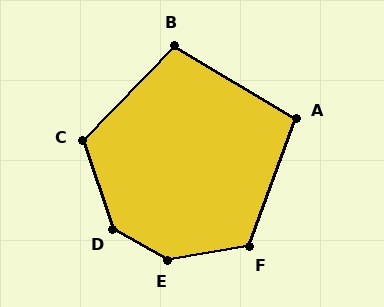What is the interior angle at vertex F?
Approximately 119 degrees (obtuse).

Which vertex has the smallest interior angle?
A, at approximately 101 degrees.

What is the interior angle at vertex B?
Approximately 103 degrees (obtuse).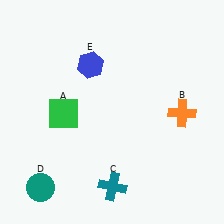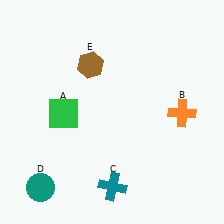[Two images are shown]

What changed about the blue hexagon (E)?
In Image 1, E is blue. In Image 2, it changed to brown.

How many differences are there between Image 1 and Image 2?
There is 1 difference between the two images.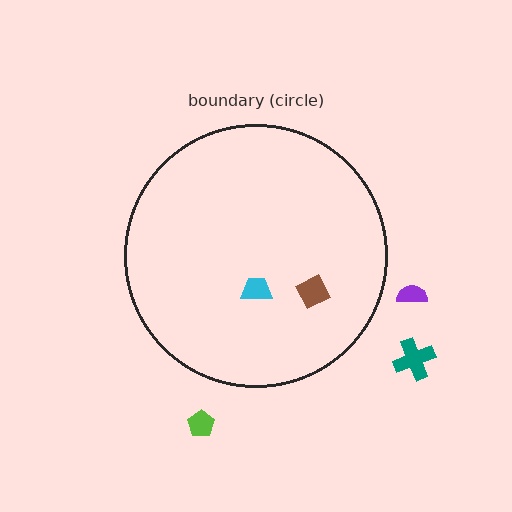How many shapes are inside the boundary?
2 inside, 3 outside.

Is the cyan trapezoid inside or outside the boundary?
Inside.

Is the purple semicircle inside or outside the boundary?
Outside.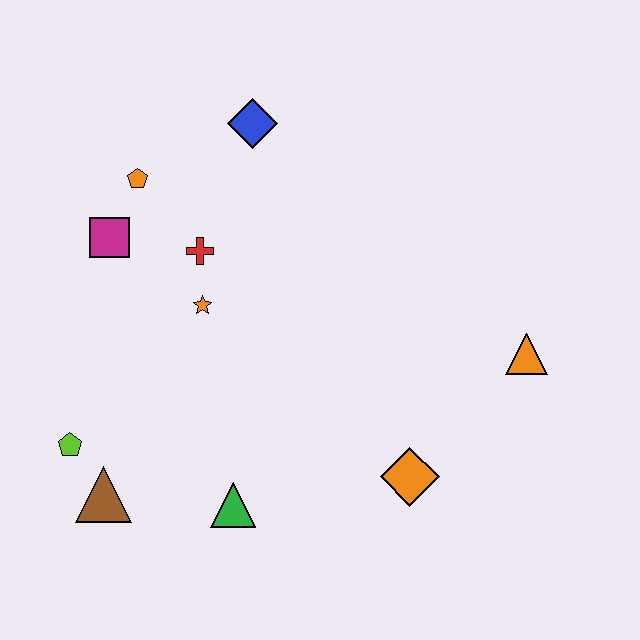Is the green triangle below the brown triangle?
Yes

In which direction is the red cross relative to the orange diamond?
The red cross is above the orange diamond.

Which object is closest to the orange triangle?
The orange diamond is closest to the orange triangle.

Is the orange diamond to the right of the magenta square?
Yes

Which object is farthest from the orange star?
The orange triangle is farthest from the orange star.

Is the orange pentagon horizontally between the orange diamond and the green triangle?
No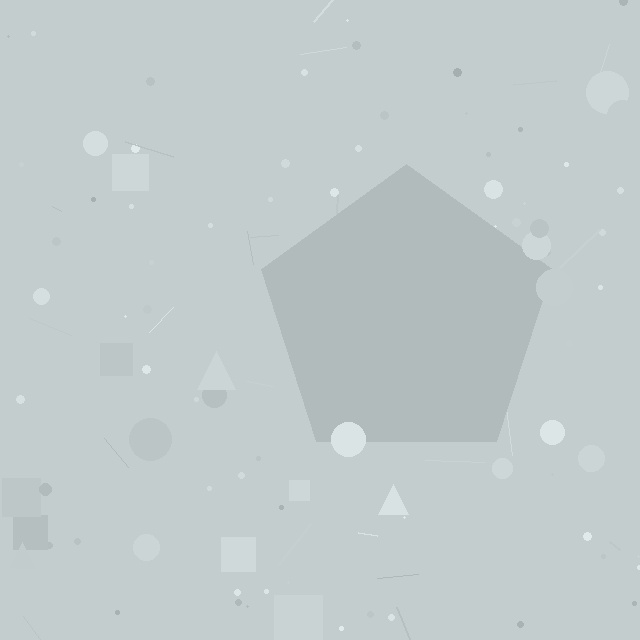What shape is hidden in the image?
A pentagon is hidden in the image.